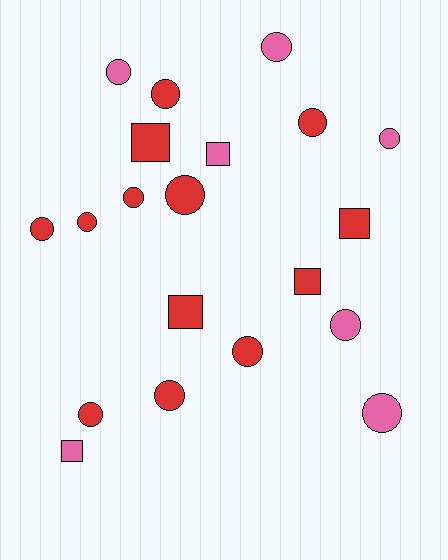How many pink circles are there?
There are 5 pink circles.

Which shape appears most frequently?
Circle, with 14 objects.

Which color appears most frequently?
Red, with 13 objects.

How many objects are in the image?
There are 20 objects.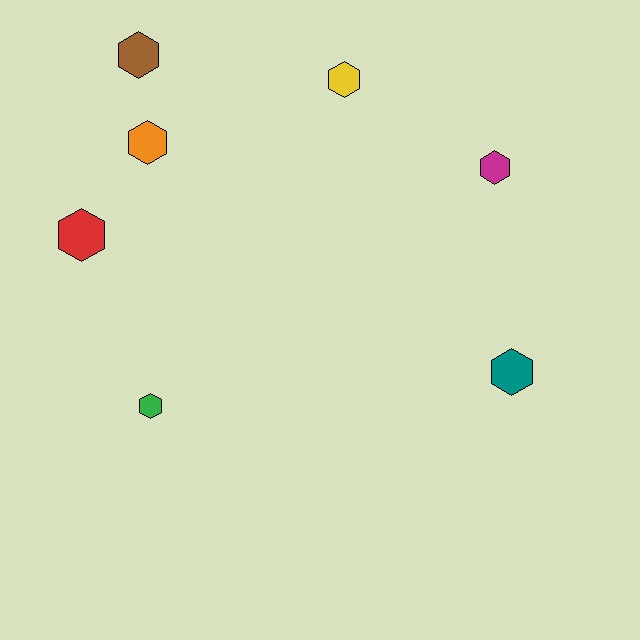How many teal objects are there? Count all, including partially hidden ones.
There is 1 teal object.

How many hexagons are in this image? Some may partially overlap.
There are 7 hexagons.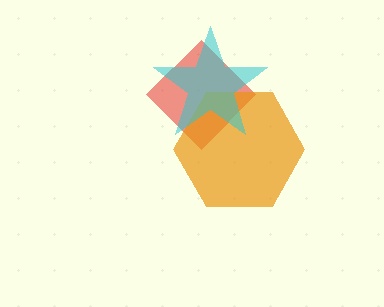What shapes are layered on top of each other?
The layered shapes are: a red diamond, an orange hexagon, a cyan star.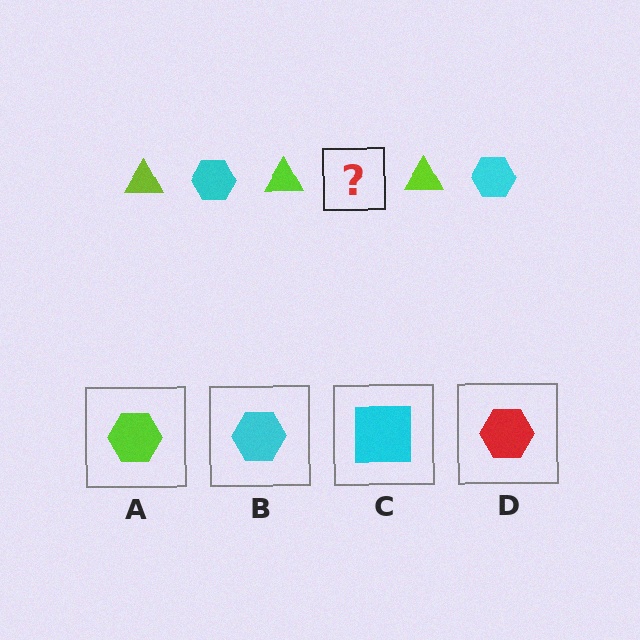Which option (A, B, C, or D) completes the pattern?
B.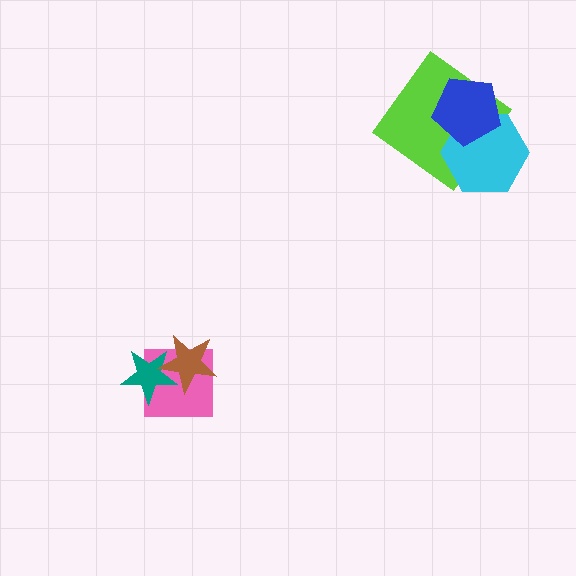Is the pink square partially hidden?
Yes, it is partially covered by another shape.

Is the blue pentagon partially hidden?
No, no other shape covers it.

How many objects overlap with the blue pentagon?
2 objects overlap with the blue pentagon.